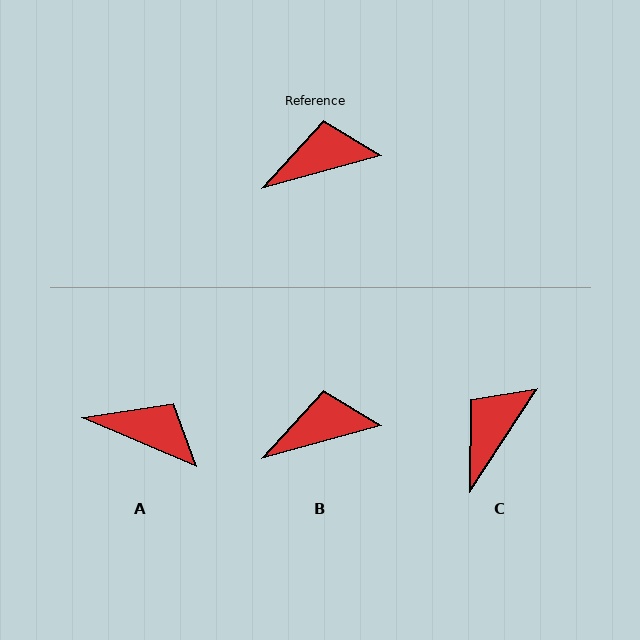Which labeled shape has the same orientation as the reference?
B.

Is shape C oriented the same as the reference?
No, it is off by about 41 degrees.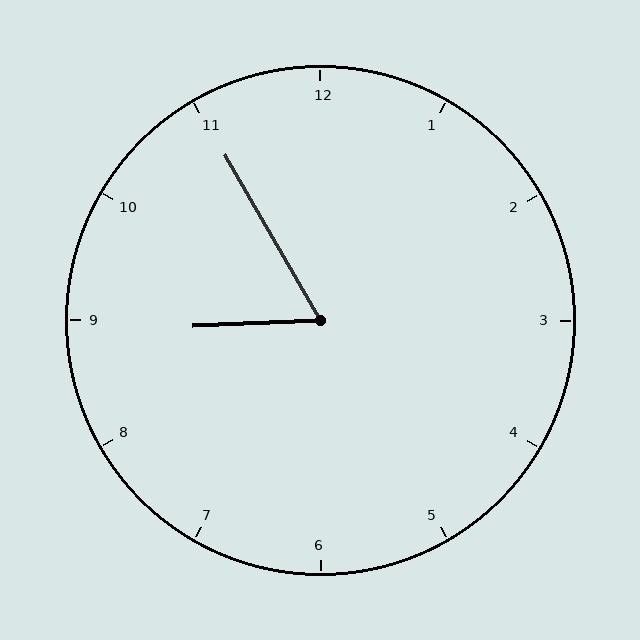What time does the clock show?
8:55.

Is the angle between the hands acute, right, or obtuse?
It is acute.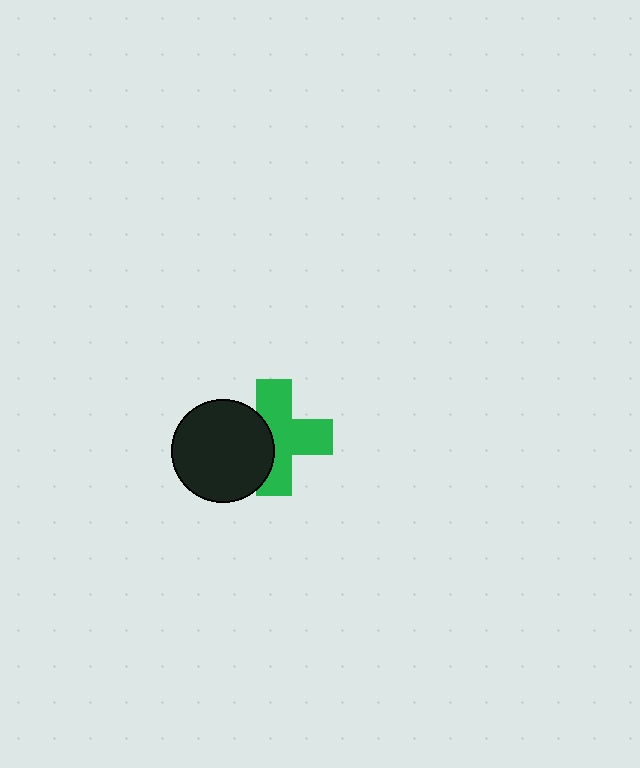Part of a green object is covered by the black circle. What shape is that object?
It is a cross.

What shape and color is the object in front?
The object in front is a black circle.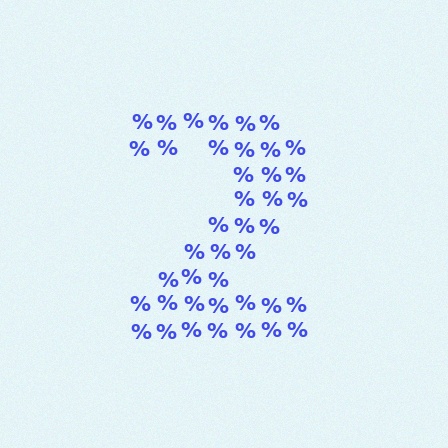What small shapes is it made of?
It is made of small percent signs.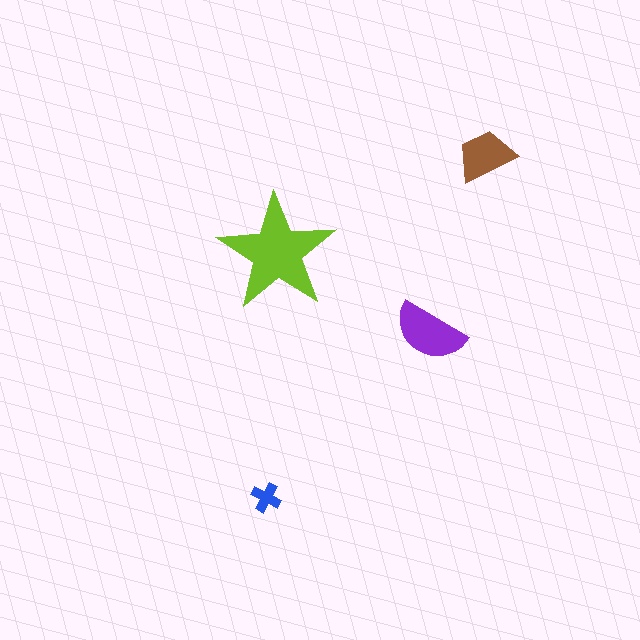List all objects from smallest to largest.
The blue cross, the brown trapezoid, the purple semicircle, the lime star.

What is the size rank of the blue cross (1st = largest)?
4th.